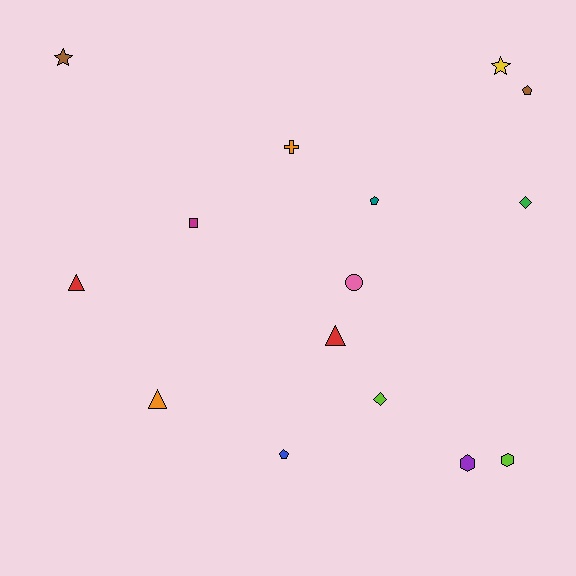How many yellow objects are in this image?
There is 1 yellow object.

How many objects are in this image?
There are 15 objects.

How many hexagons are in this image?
There are 2 hexagons.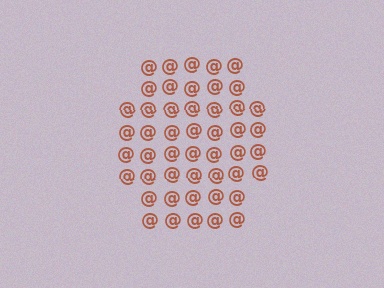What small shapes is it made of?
It is made of small at signs.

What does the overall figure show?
The overall figure shows a hexagon.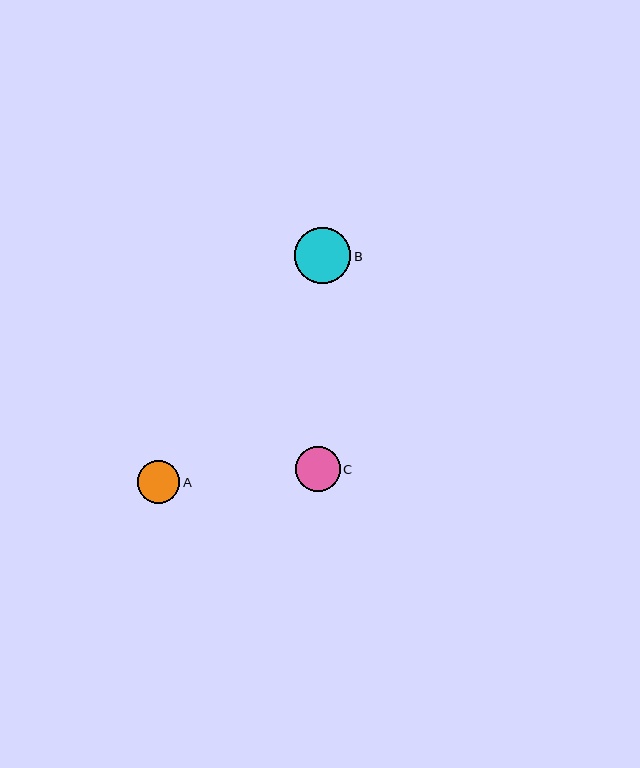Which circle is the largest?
Circle B is the largest with a size of approximately 56 pixels.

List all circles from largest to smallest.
From largest to smallest: B, C, A.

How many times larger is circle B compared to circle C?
Circle B is approximately 1.3 times the size of circle C.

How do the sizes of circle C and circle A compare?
Circle C and circle A are approximately the same size.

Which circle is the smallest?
Circle A is the smallest with a size of approximately 43 pixels.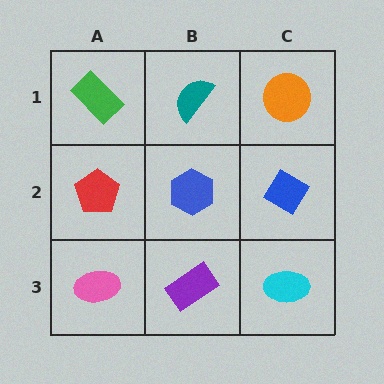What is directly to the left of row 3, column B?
A pink ellipse.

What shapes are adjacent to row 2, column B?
A teal semicircle (row 1, column B), a purple rectangle (row 3, column B), a red pentagon (row 2, column A), a blue diamond (row 2, column C).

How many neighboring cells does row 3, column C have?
2.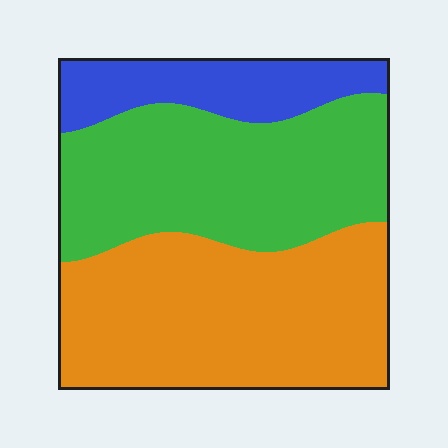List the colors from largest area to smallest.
From largest to smallest: orange, green, blue.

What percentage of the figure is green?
Green covers about 40% of the figure.